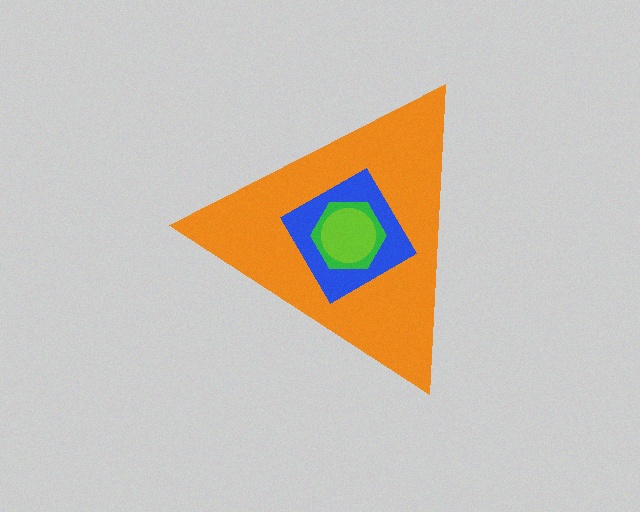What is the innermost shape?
The lime circle.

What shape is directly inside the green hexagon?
The lime circle.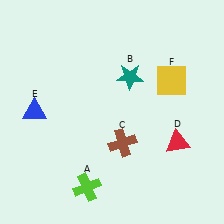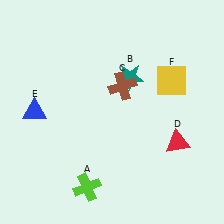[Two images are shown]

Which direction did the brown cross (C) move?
The brown cross (C) moved up.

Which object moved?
The brown cross (C) moved up.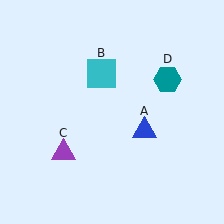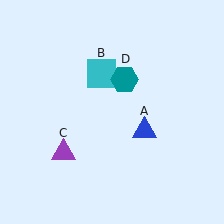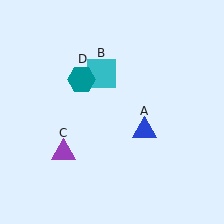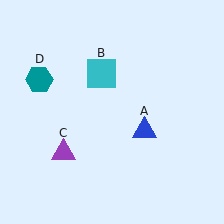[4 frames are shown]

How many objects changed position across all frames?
1 object changed position: teal hexagon (object D).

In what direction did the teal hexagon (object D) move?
The teal hexagon (object D) moved left.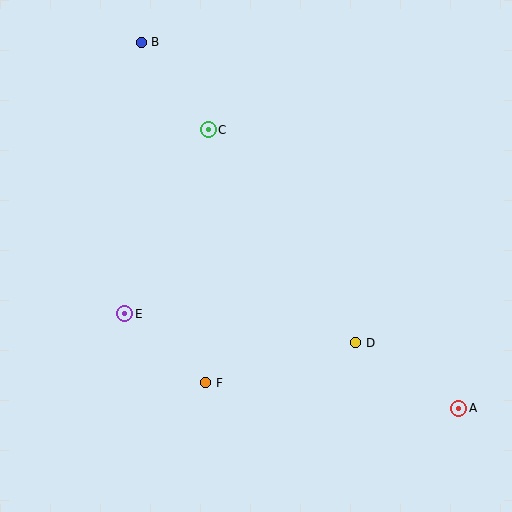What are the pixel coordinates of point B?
Point B is at (141, 42).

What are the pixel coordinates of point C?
Point C is at (208, 130).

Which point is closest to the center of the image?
Point D at (356, 343) is closest to the center.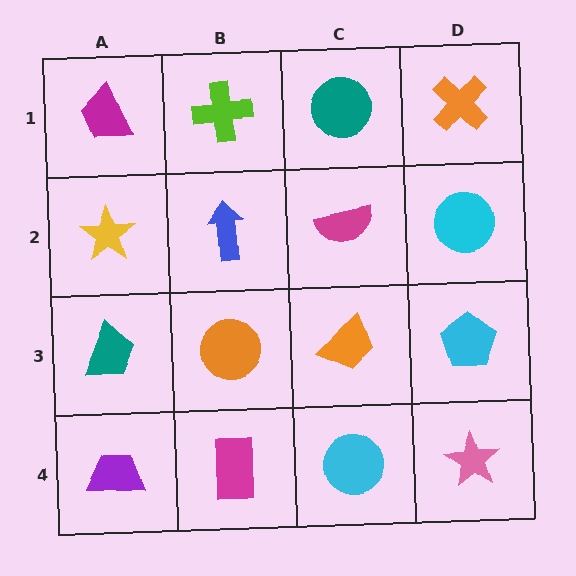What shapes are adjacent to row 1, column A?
A yellow star (row 2, column A), a lime cross (row 1, column B).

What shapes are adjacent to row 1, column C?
A magenta semicircle (row 2, column C), a lime cross (row 1, column B), an orange cross (row 1, column D).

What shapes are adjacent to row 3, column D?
A cyan circle (row 2, column D), a pink star (row 4, column D), an orange trapezoid (row 3, column C).